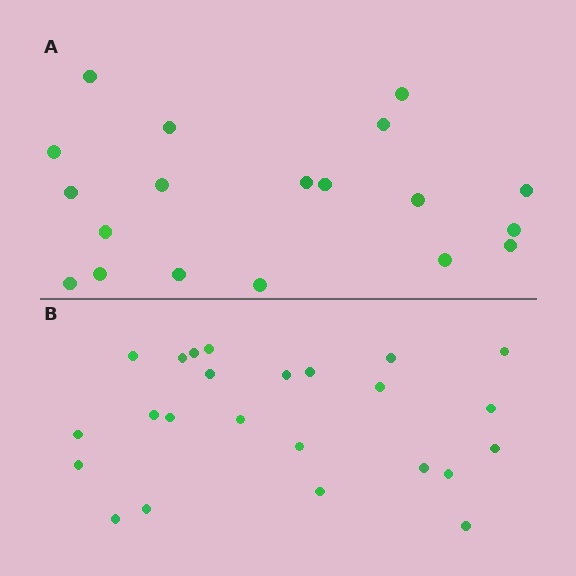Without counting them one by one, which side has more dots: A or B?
Region B (the bottom region) has more dots.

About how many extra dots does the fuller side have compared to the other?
Region B has about 5 more dots than region A.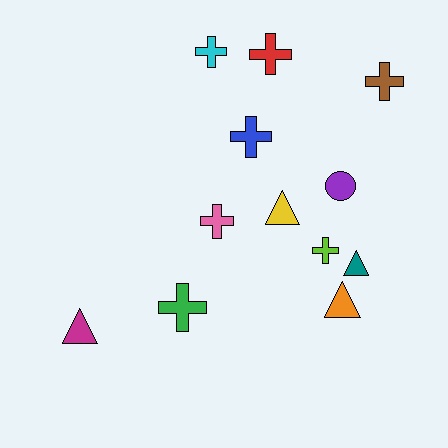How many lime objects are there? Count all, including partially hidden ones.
There is 1 lime object.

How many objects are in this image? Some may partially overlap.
There are 12 objects.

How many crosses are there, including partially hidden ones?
There are 7 crosses.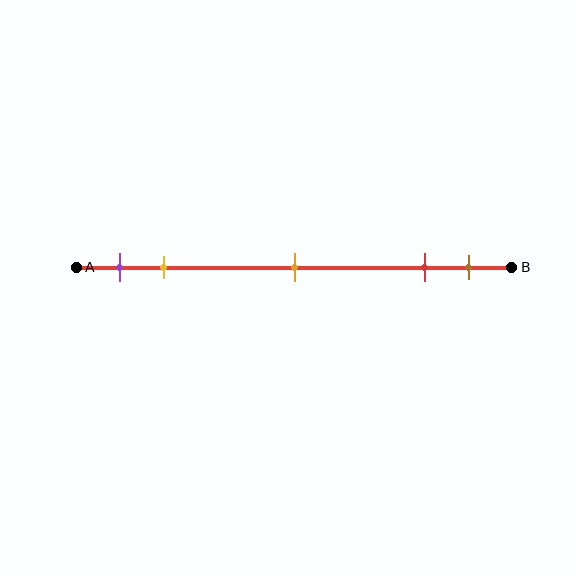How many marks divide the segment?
There are 5 marks dividing the segment.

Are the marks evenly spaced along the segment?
No, the marks are not evenly spaced.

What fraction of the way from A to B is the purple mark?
The purple mark is approximately 10% (0.1) of the way from A to B.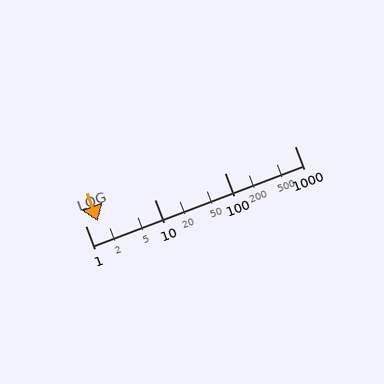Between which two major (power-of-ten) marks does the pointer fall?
The pointer is between 1 and 10.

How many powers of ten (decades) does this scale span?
The scale spans 3 decades, from 1 to 1000.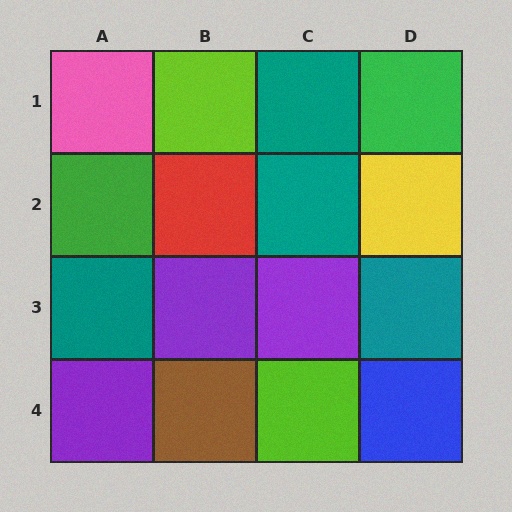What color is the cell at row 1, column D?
Green.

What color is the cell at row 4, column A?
Purple.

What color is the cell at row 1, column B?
Lime.